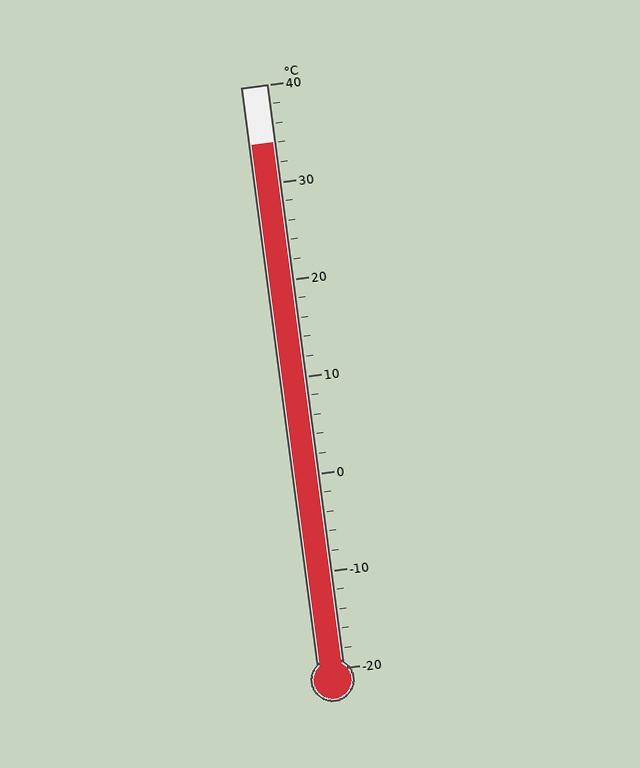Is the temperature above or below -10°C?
The temperature is above -10°C.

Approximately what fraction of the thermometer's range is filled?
The thermometer is filled to approximately 90% of its range.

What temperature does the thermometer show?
The thermometer shows approximately 34°C.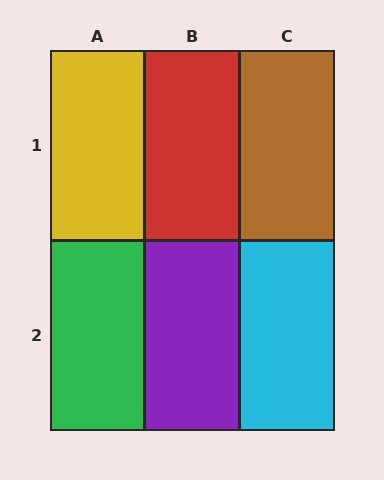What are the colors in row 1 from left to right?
Yellow, red, brown.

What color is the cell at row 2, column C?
Cyan.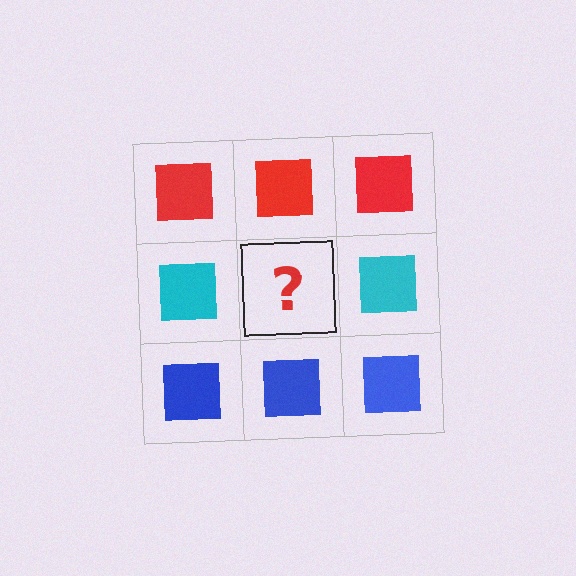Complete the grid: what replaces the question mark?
The question mark should be replaced with a cyan square.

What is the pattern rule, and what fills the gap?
The rule is that each row has a consistent color. The gap should be filled with a cyan square.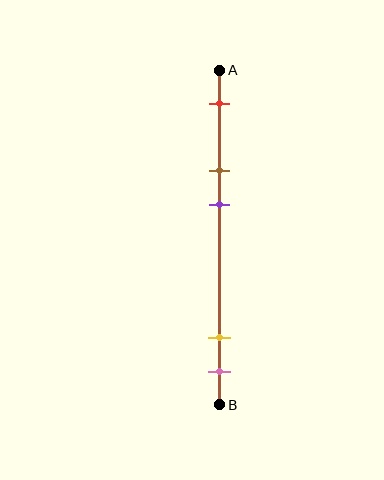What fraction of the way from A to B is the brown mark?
The brown mark is approximately 30% (0.3) of the way from A to B.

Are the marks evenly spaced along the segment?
No, the marks are not evenly spaced.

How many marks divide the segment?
There are 5 marks dividing the segment.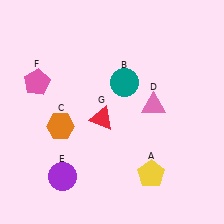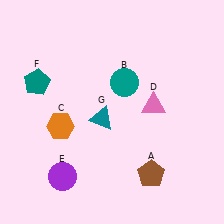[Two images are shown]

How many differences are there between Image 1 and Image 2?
There are 3 differences between the two images.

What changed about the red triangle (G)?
In Image 1, G is red. In Image 2, it changed to teal.